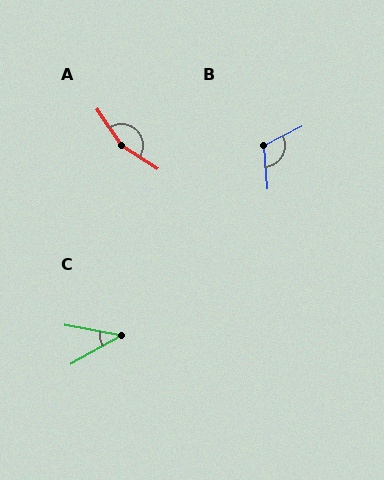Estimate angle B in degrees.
Approximately 113 degrees.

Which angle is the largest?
A, at approximately 157 degrees.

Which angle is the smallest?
C, at approximately 40 degrees.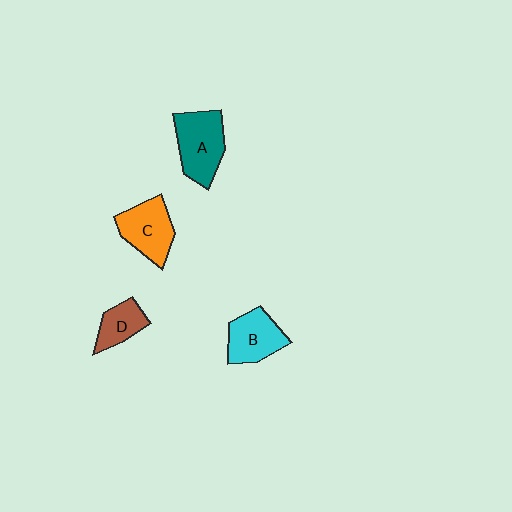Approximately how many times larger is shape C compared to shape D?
Approximately 1.5 times.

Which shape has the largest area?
Shape A (teal).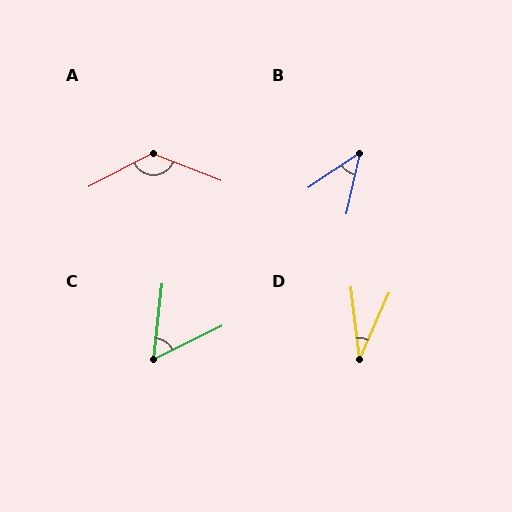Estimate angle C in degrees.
Approximately 58 degrees.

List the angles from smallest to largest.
D (30°), B (43°), C (58°), A (131°).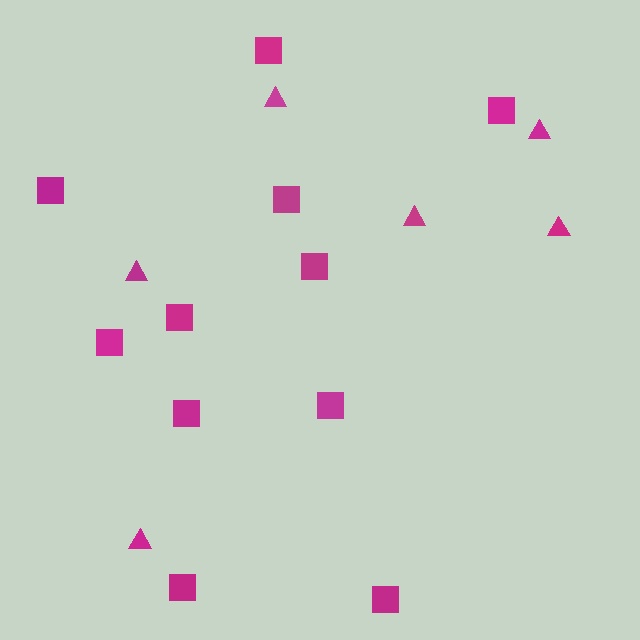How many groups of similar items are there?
There are 2 groups: one group of squares (11) and one group of triangles (6).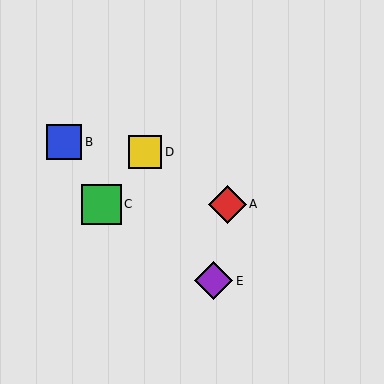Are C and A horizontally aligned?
Yes, both are at y≈204.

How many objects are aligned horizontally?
2 objects (A, C) are aligned horizontally.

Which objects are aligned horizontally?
Objects A, C are aligned horizontally.